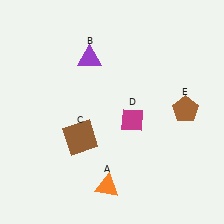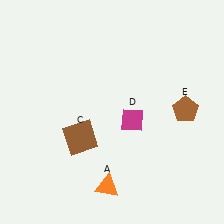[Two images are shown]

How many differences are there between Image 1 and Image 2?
There is 1 difference between the two images.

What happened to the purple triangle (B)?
The purple triangle (B) was removed in Image 2. It was in the top-left area of Image 1.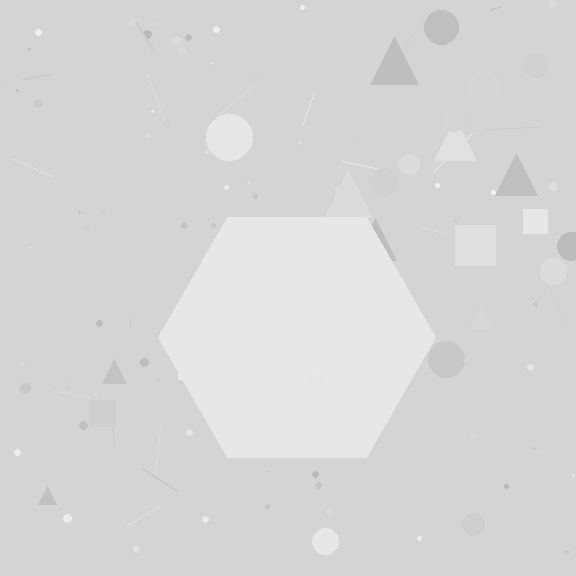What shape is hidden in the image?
A hexagon is hidden in the image.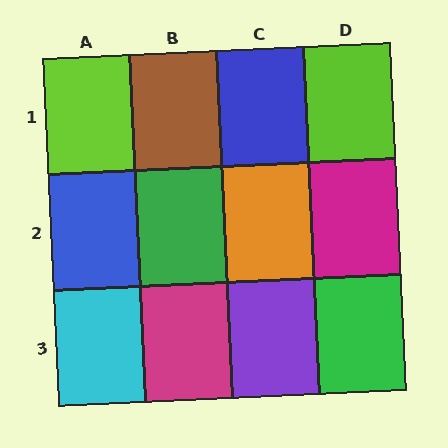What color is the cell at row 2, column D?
Magenta.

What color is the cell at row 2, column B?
Green.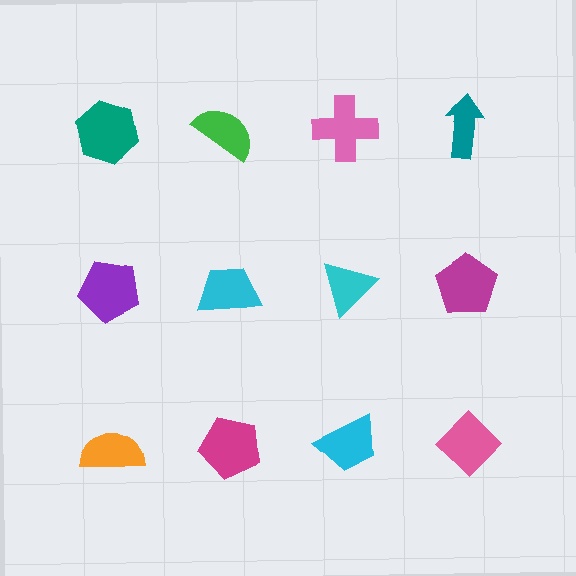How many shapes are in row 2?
4 shapes.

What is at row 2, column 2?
A cyan trapezoid.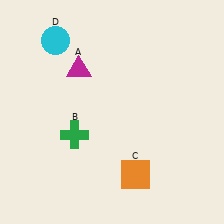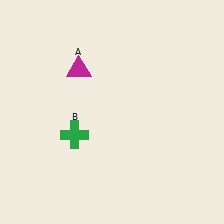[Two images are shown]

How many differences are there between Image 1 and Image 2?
There are 2 differences between the two images.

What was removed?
The cyan circle (D), the orange square (C) were removed in Image 2.